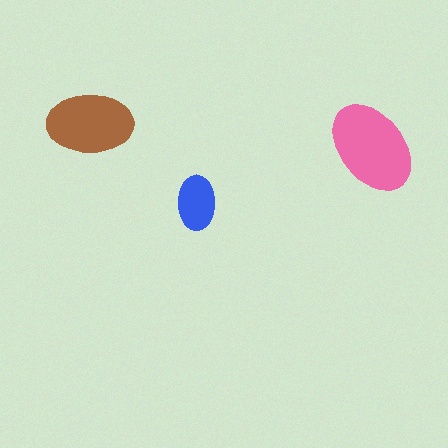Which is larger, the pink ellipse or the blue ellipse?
The pink one.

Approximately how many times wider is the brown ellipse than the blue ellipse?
About 1.5 times wider.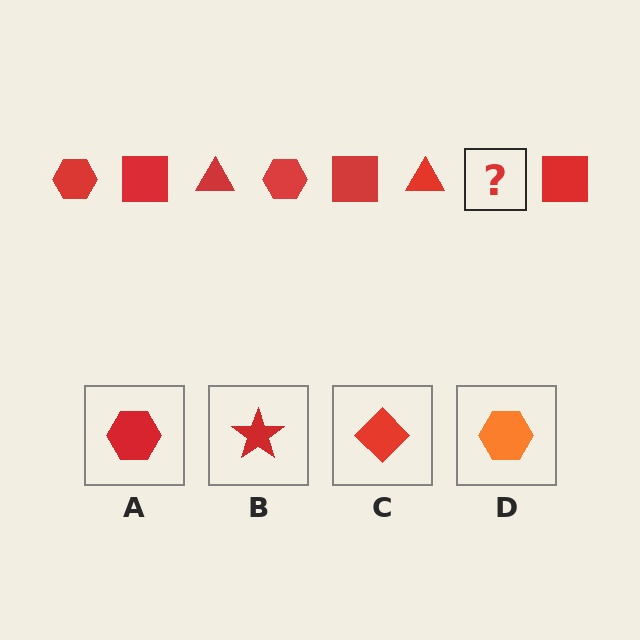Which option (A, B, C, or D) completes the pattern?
A.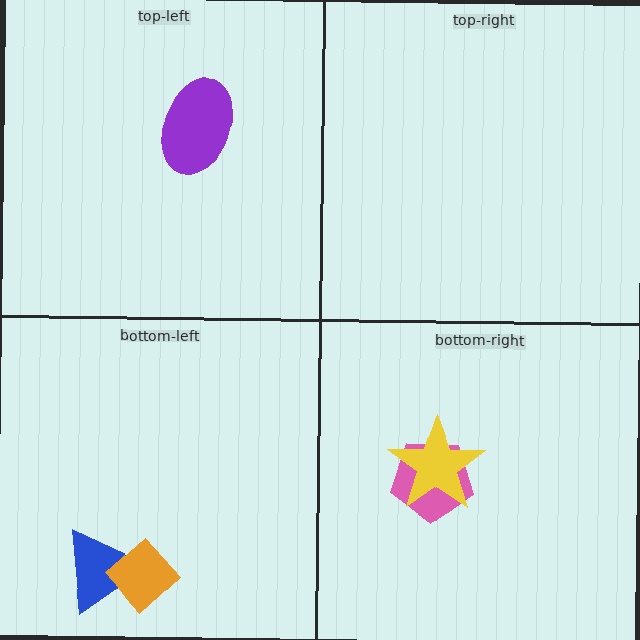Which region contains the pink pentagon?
The bottom-right region.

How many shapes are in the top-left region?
1.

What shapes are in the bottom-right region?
The pink pentagon, the yellow star.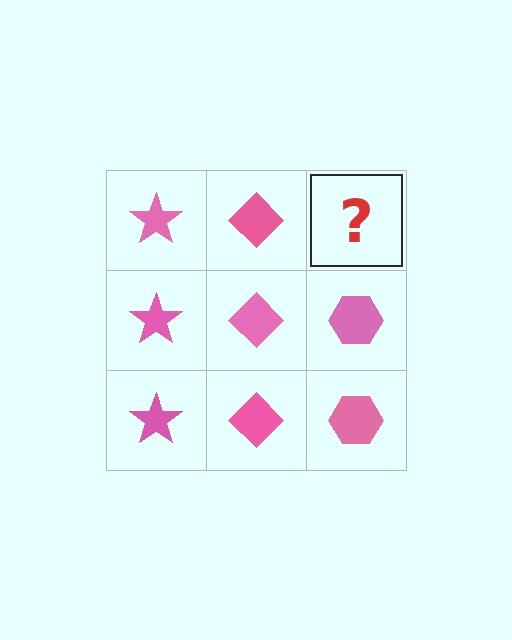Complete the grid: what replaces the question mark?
The question mark should be replaced with a pink hexagon.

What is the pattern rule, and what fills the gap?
The rule is that each column has a consistent shape. The gap should be filled with a pink hexagon.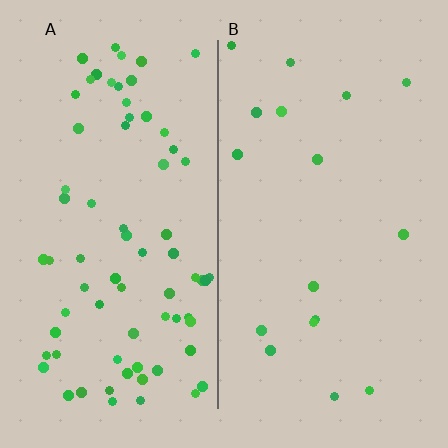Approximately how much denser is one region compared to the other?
Approximately 4.2× — region A over region B.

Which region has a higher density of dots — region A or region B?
A (the left).